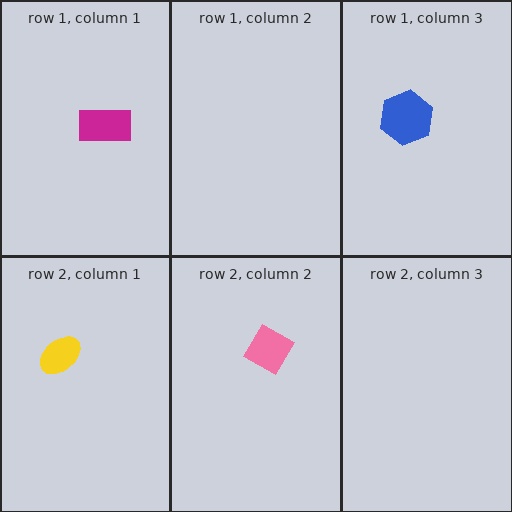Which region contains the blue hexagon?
The row 1, column 3 region.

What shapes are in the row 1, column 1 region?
The magenta rectangle.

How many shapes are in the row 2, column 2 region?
1.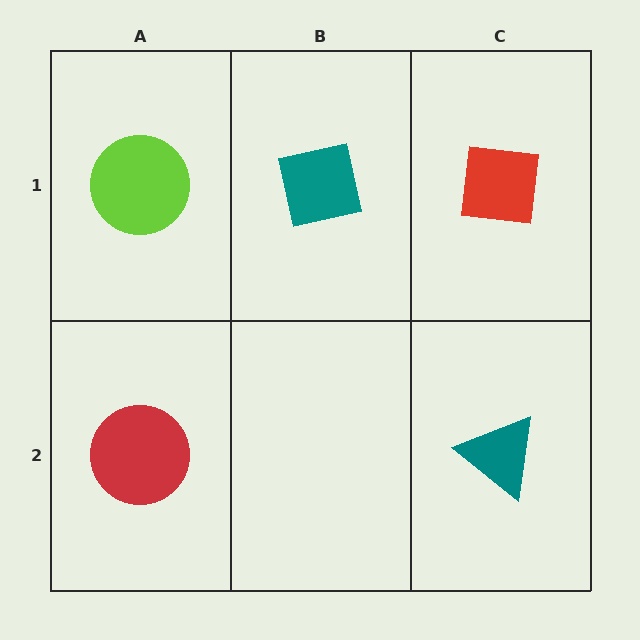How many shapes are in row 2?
2 shapes.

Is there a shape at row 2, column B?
No, that cell is empty.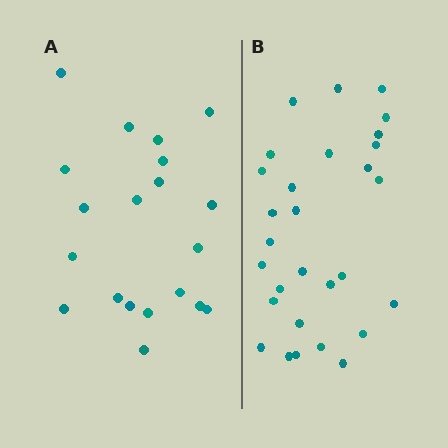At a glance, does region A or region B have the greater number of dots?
Region B (the right region) has more dots.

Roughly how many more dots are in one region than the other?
Region B has roughly 8 or so more dots than region A.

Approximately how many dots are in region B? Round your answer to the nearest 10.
About 30 dots. (The exact count is 29, which rounds to 30.)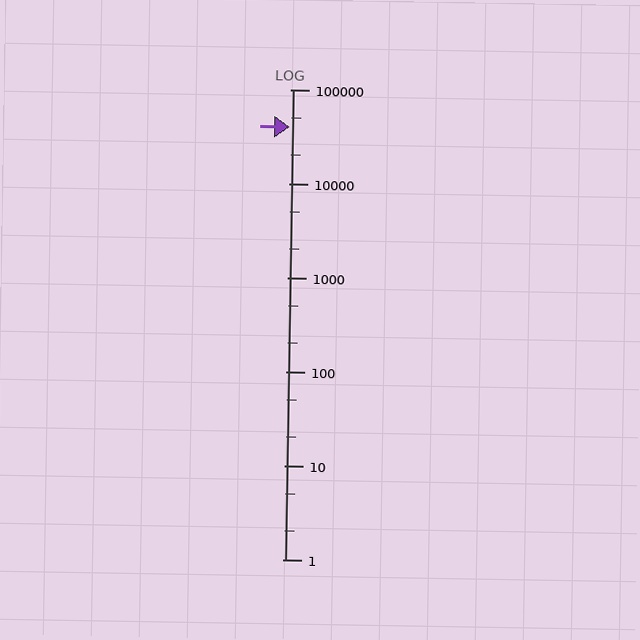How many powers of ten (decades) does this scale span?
The scale spans 5 decades, from 1 to 100000.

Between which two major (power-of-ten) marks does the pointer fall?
The pointer is between 10000 and 100000.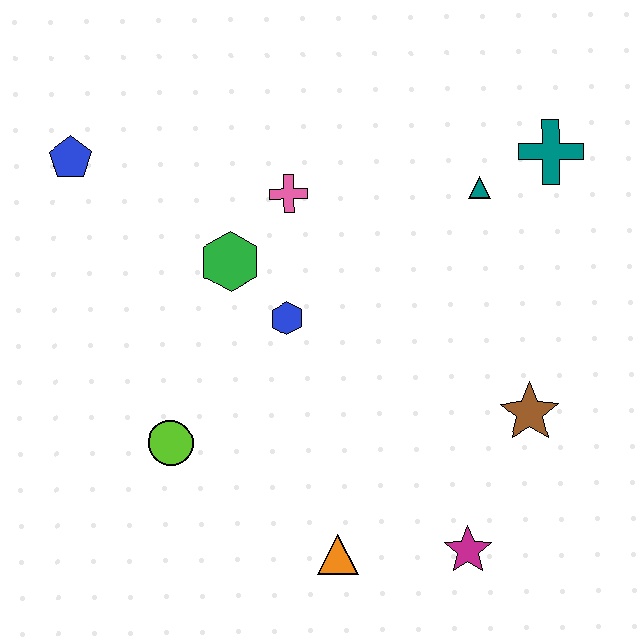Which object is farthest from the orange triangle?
The blue pentagon is farthest from the orange triangle.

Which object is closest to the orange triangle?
The magenta star is closest to the orange triangle.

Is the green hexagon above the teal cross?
No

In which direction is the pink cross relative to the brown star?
The pink cross is to the left of the brown star.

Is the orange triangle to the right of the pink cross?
Yes